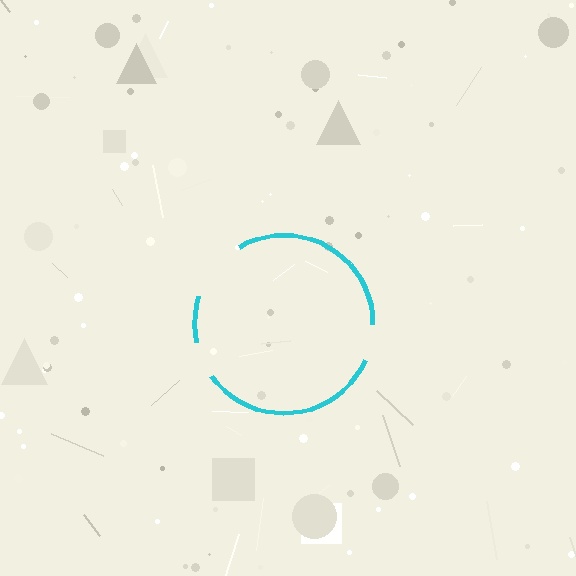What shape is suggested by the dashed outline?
The dashed outline suggests a circle.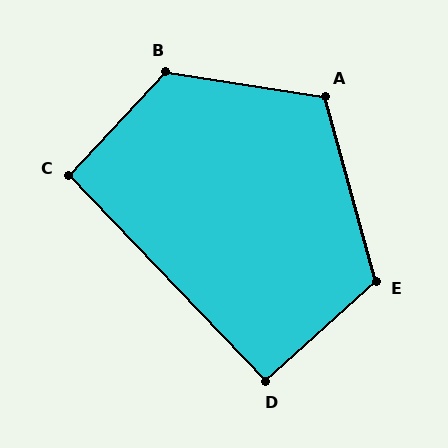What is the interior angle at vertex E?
Approximately 117 degrees (obtuse).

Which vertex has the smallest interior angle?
D, at approximately 92 degrees.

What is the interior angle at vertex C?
Approximately 93 degrees (approximately right).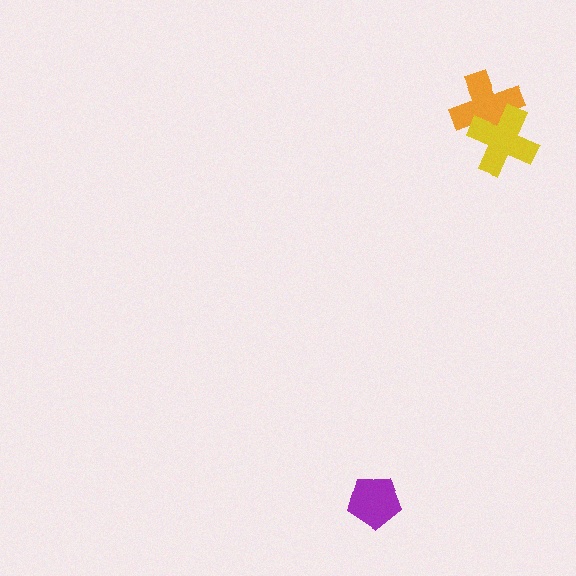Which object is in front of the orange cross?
The yellow cross is in front of the orange cross.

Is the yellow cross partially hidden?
No, no other shape covers it.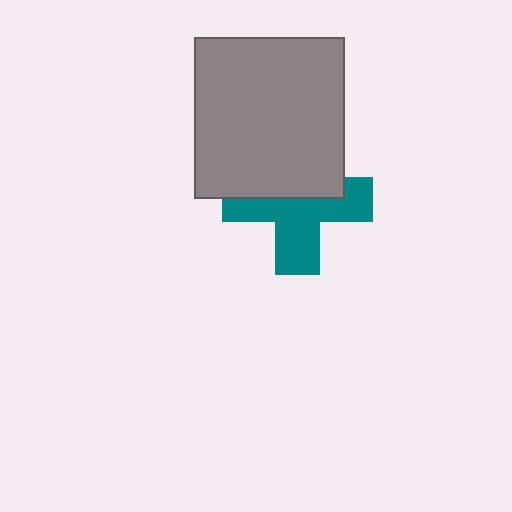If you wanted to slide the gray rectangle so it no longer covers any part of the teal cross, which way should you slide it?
Slide it up — that is the most direct way to separate the two shapes.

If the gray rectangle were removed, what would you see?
You would see the complete teal cross.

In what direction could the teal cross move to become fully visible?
The teal cross could move down. That would shift it out from behind the gray rectangle entirely.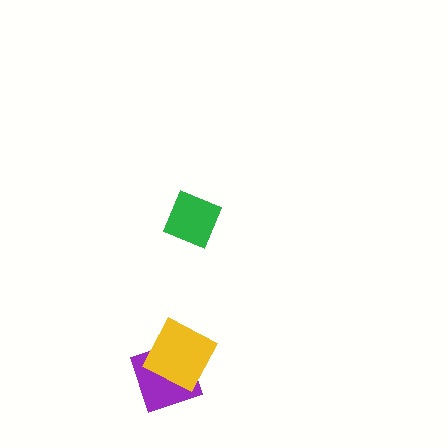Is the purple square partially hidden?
Yes, it is partially covered by another shape.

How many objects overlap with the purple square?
1 object overlaps with the purple square.